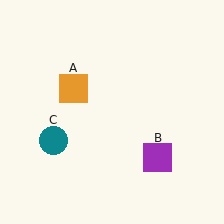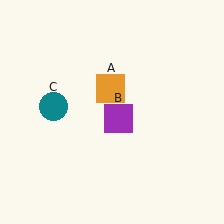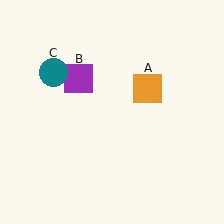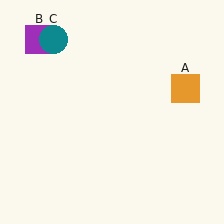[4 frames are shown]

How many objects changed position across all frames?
3 objects changed position: orange square (object A), purple square (object B), teal circle (object C).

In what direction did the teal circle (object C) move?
The teal circle (object C) moved up.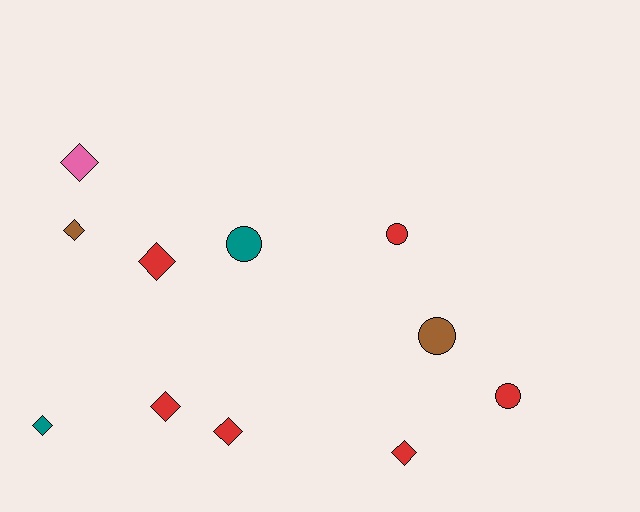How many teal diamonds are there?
There is 1 teal diamond.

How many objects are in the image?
There are 11 objects.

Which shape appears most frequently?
Diamond, with 7 objects.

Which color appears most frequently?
Red, with 6 objects.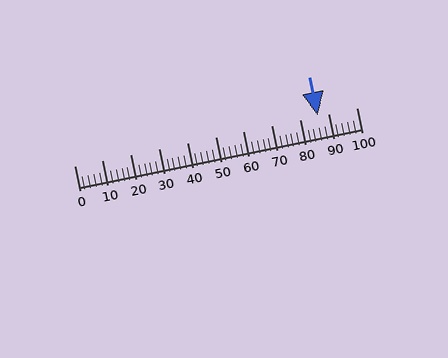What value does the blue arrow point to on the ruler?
The blue arrow points to approximately 86.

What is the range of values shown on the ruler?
The ruler shows values from 0 to 100.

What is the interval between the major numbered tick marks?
The major tick marks are spaced 10 units apart.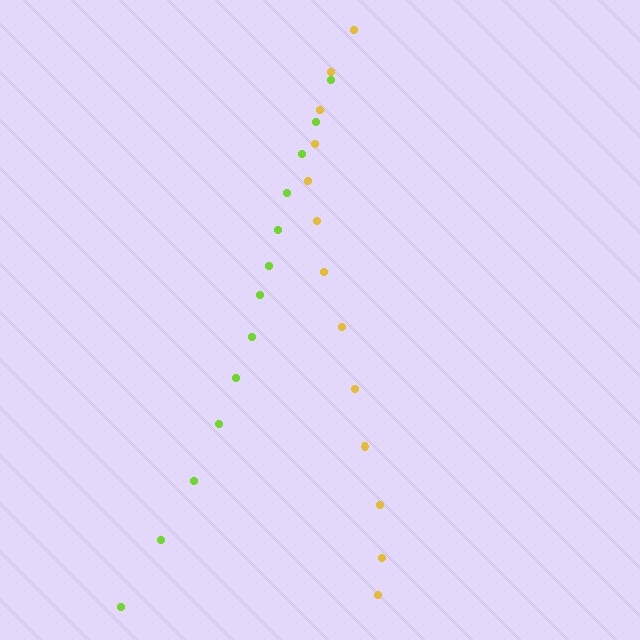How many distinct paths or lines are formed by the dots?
There are 2 distinct paths.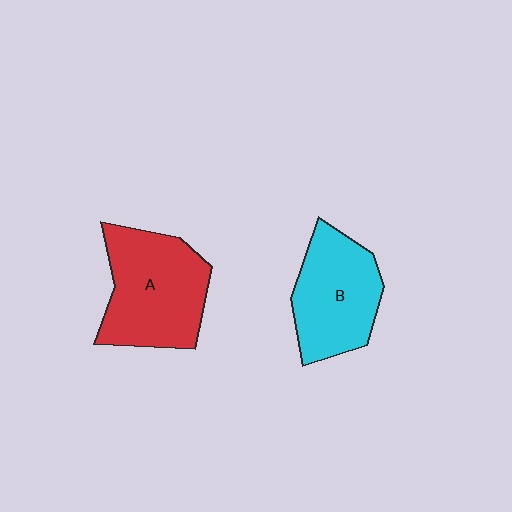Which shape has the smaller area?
Shape B (cyan).